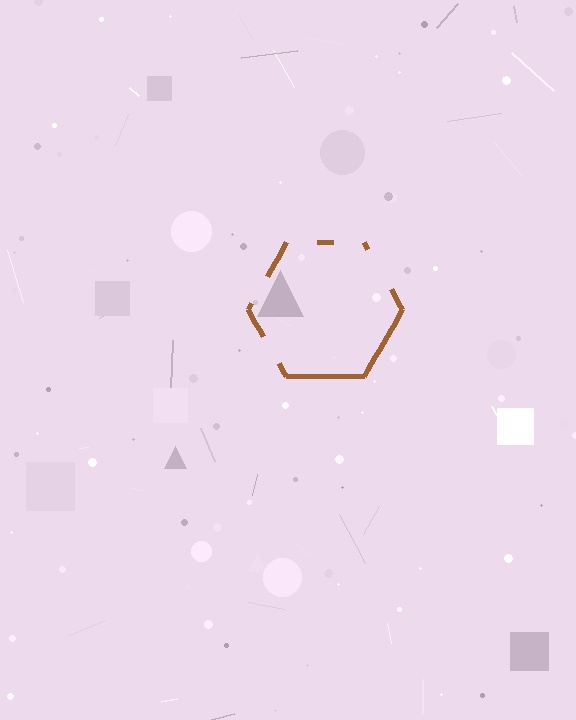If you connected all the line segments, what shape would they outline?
They would outline a hexagon.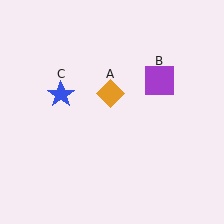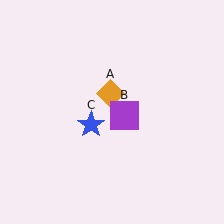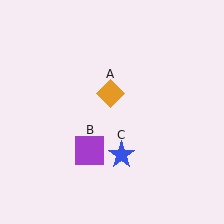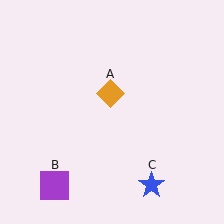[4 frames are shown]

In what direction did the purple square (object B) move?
The purple square (object B) moved down and to the left.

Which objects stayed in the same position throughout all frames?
Orange diamond (object A) remained stationary.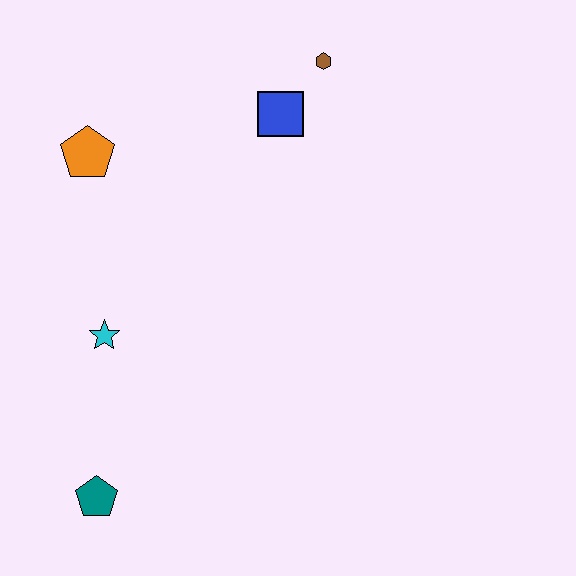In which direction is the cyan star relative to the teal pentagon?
The cyan star is above the teal pentagon.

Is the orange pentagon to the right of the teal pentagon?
No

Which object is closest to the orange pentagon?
The cyan star is closest to the orange pentagon.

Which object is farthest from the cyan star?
The brown hexagon is farthest from the cyan star.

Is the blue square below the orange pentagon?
No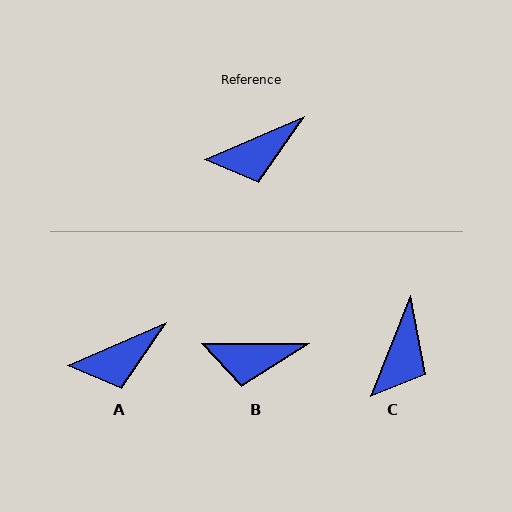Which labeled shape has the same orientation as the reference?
A.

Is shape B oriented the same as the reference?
No, it is off by about 23 degrees.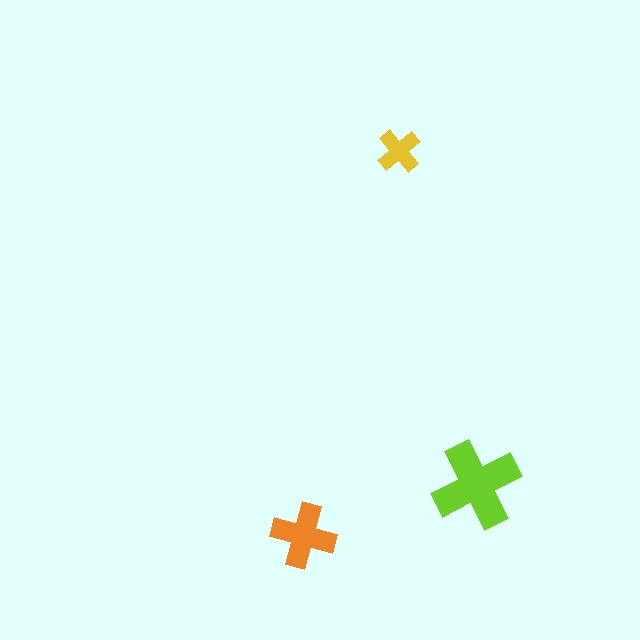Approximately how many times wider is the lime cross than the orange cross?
About 1.5 times wider.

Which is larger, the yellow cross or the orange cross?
The orange one.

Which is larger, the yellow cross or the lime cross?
The lime one.